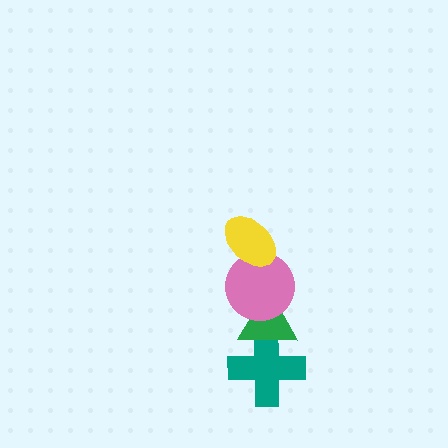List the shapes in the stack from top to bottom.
From top to bottom: the yellow ellipse, the pink circle, the green triangle, the teal cross.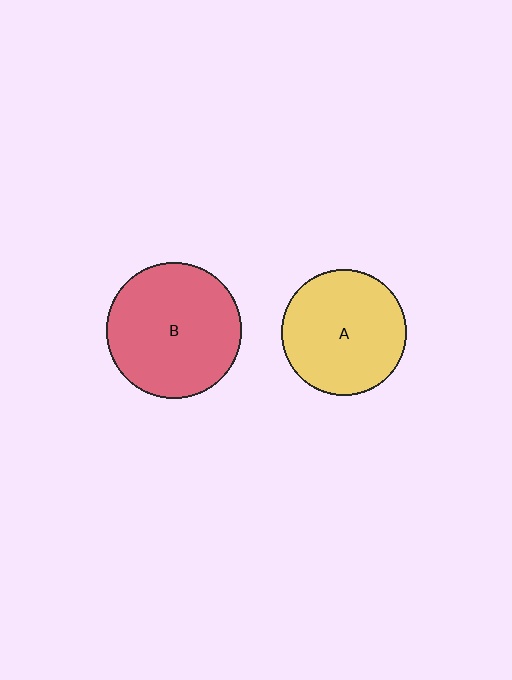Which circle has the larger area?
Circle B (red).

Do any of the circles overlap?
No, none of the circles overlap.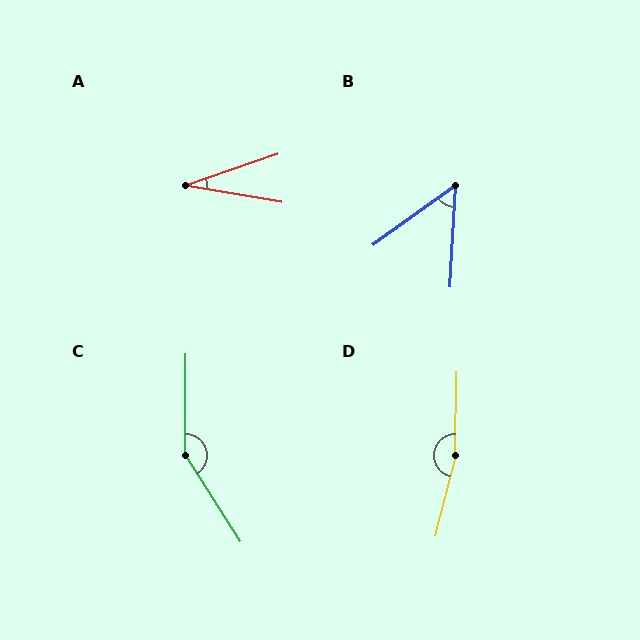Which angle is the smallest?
A, at approximately 29 degrees.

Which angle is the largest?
D, at approximately 167 degrees.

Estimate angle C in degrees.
Approximately 148 degrees.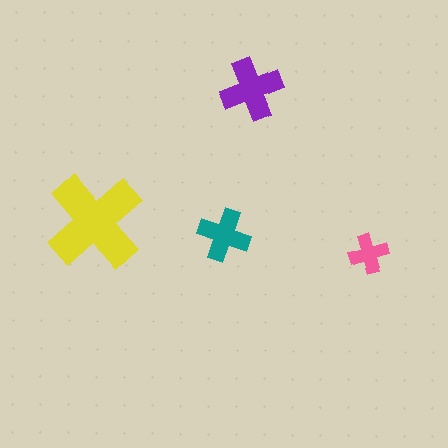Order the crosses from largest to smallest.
the yellow one, the purple one, the teal one, the pink one.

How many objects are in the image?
There are 4 objects in the image.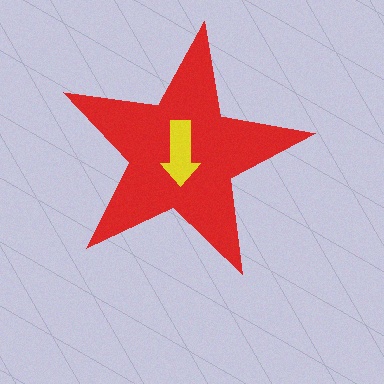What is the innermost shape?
The yellow arrow.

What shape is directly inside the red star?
The yellow arrow.